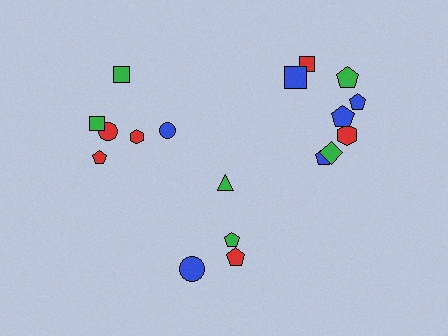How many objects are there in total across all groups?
There are 18 objects.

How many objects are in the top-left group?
There are 6 objects.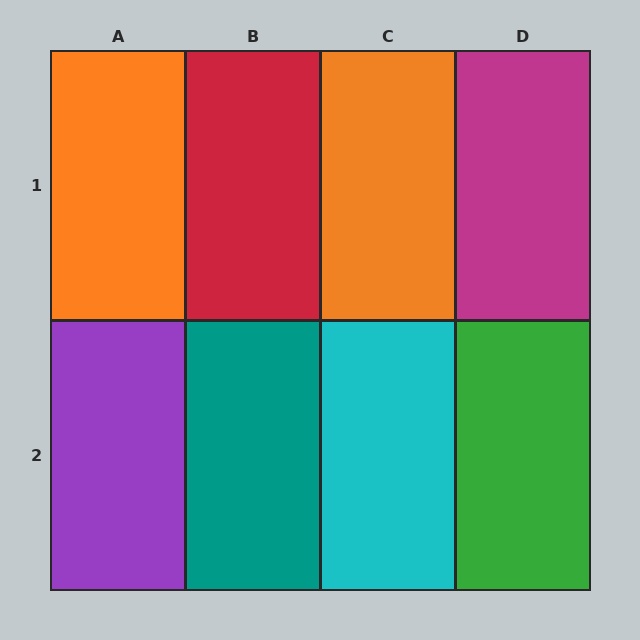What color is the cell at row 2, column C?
Cyan.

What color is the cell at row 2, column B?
Teal.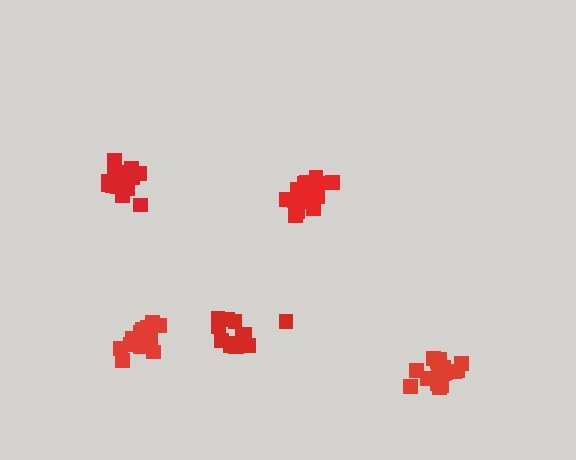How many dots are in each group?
Group 1: 15 dots, Group 2: 18 dots, Group 3: 19 dots, Group 4: 19 dots, Group 5: 19 dots (90 total).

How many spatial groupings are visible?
There are 5 spatial groupings.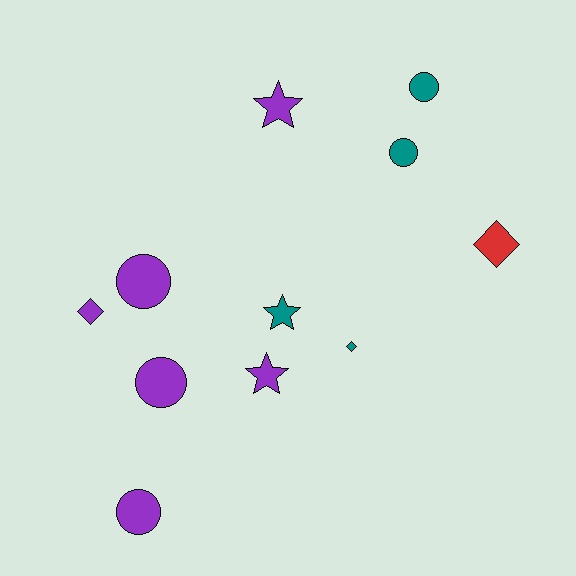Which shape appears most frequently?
Circle, with 5 objects.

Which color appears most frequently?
Purple, with 6 objects.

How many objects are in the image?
There are 11 objects.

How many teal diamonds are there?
There is 1 teal diamond.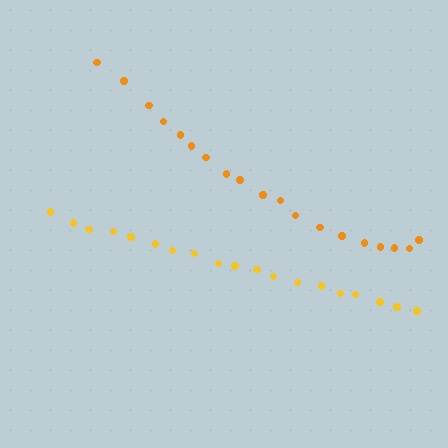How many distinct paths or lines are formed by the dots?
There are 2 distinct paths.